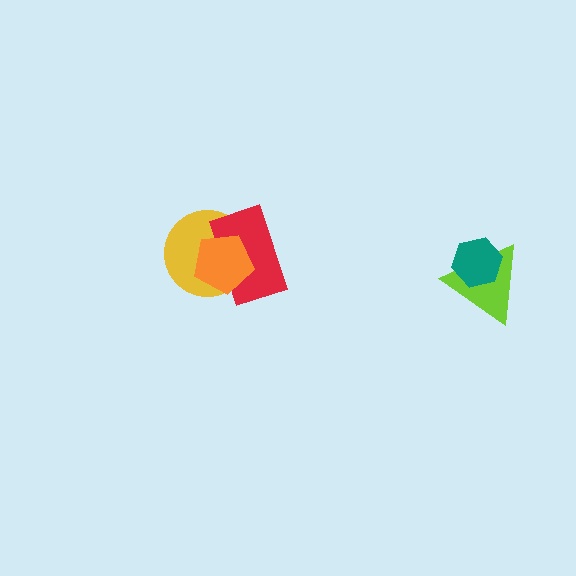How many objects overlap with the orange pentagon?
2 objects overlap with the orange pentagon.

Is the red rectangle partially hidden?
Yes, it is partially covered by another shape.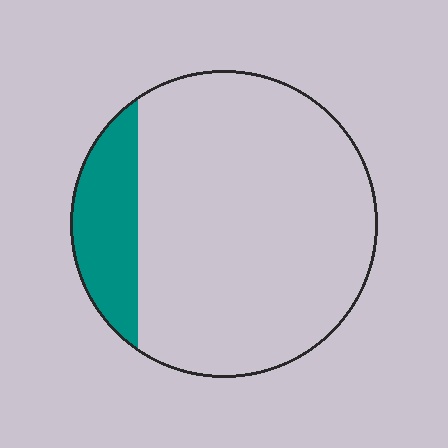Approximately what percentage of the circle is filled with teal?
Approximately 15%.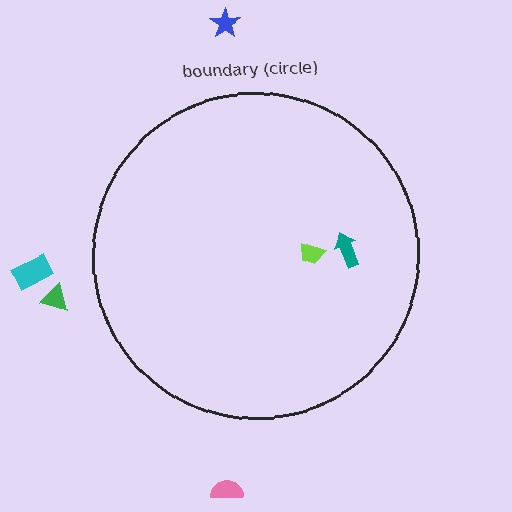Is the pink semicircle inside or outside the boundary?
Outside.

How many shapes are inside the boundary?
2 inside, 4 outside.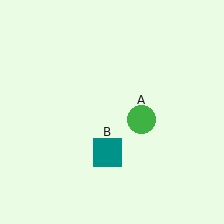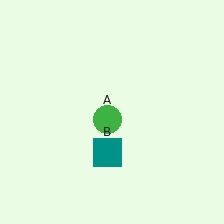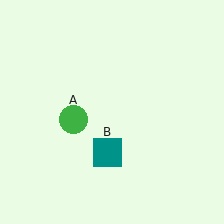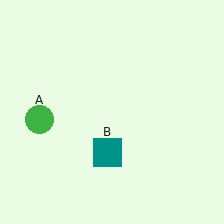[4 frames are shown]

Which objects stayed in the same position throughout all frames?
Teal square (object B) remained stationary.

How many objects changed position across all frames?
1 object changed position: green circle (object A).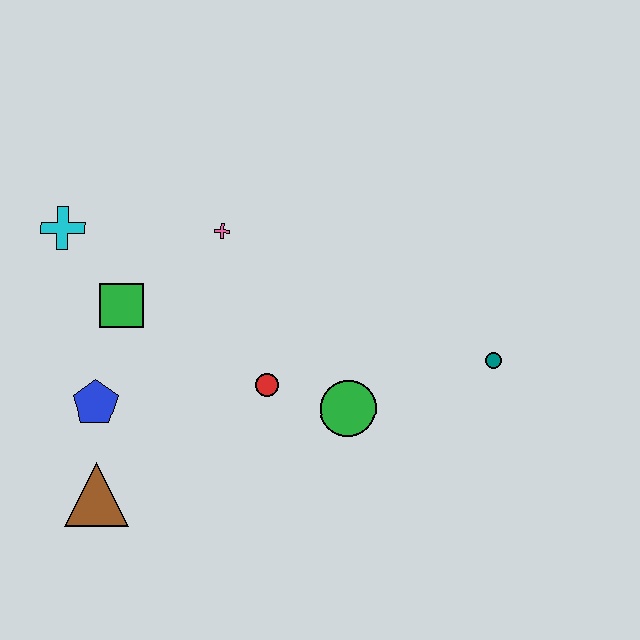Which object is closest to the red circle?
The green circle is closest to the red circle.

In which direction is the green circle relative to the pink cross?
The green circle is below the pink cross.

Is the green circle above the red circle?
No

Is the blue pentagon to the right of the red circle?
No